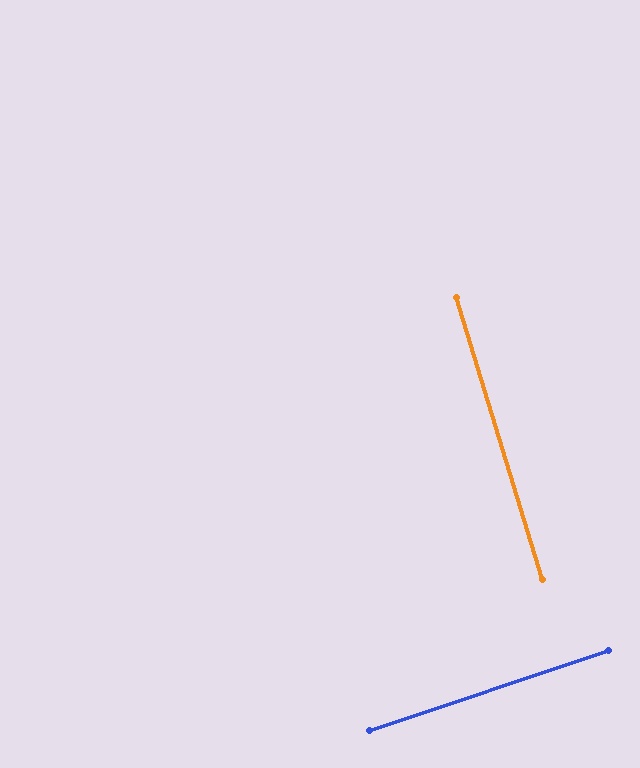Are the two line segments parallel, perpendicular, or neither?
Perpendicular — they meet at approximately 88°.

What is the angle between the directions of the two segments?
Approximately 88 degrees.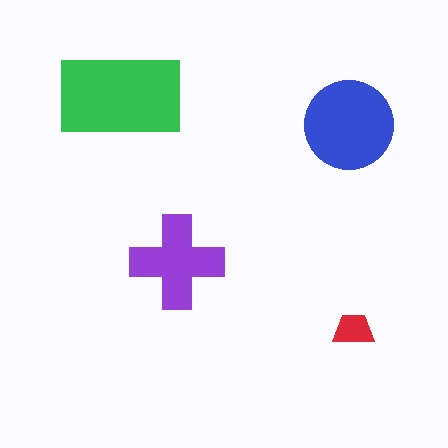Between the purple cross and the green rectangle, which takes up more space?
The green rectangle.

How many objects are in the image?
There are 4 objects in the image.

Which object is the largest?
The green rectangle.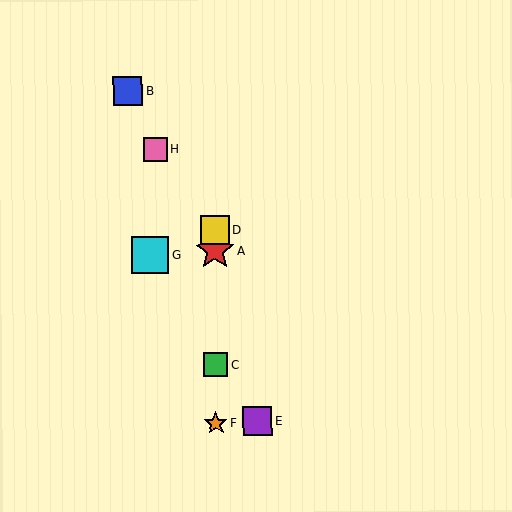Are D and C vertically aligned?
Yes, both are at x≈215.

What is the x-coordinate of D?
Object D is at x≈215.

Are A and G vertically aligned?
No, A is at x≈215 and G is at x≈150.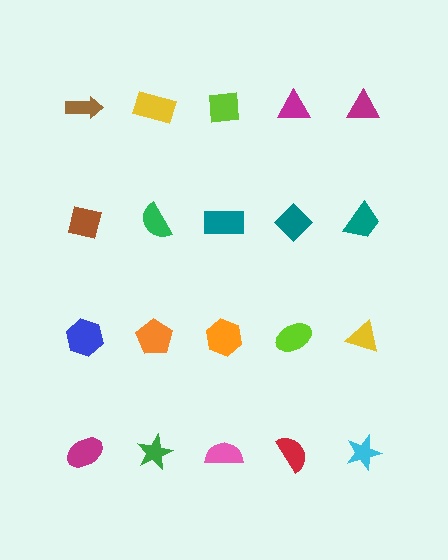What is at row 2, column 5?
A teal trapezoid.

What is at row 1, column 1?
A brown arrow.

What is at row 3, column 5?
A yellow triangle.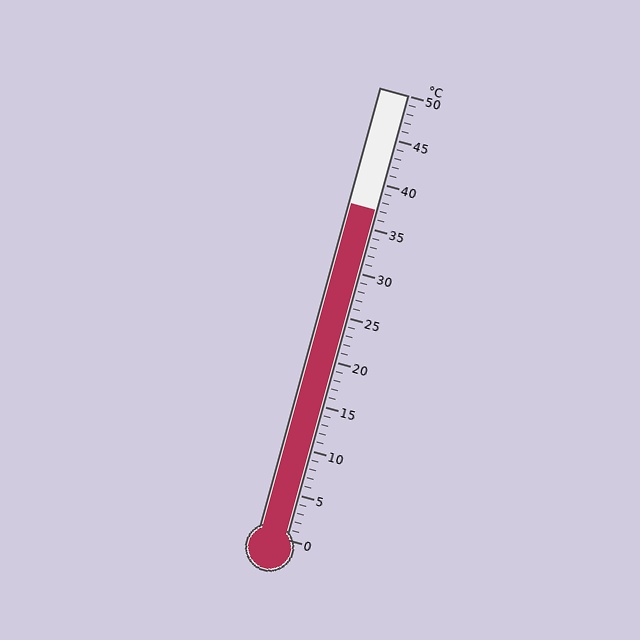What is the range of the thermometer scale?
The thermometer scale ranges from 0°C to 50°C.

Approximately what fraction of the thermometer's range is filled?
The thermometer is filled to approximately 75% of its range.